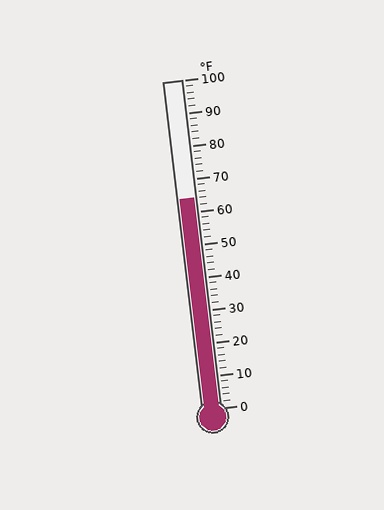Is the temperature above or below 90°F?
The temperature is below 90°F.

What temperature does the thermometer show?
The thermometer shows approximately 64°F.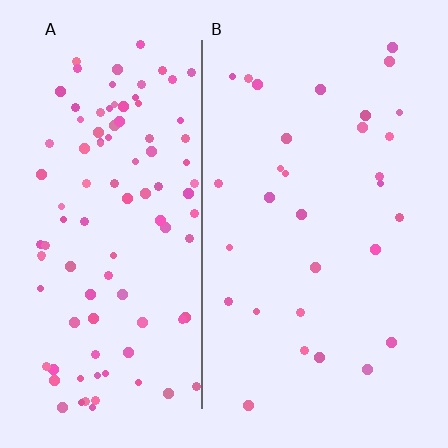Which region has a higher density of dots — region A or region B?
A (the left).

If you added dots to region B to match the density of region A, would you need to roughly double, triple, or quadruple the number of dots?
Approximately triple.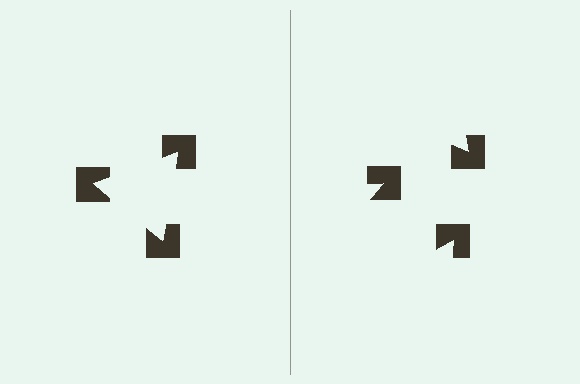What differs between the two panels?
The notched squares are positioned identically on both sides; only the wedge orientations differ. On the left they align to a triangle; on the right they are misaligned.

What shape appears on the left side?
An illusory triangle.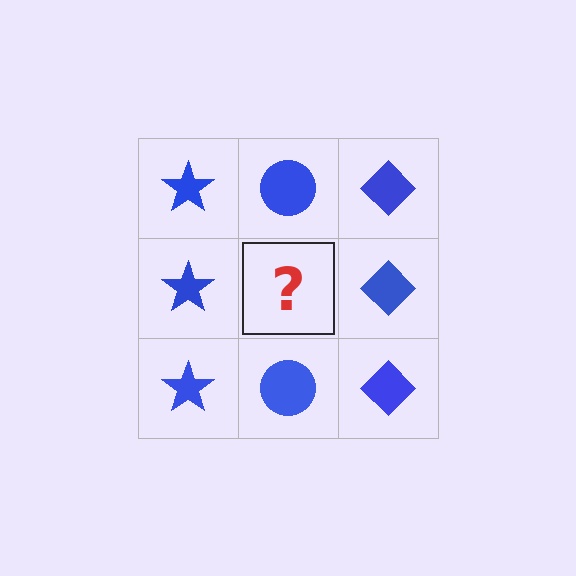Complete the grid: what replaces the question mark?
The question mark should be replaced with a blue circle.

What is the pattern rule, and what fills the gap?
The rule is that each column has a consistent shape. The gap should be filled with a blue circle.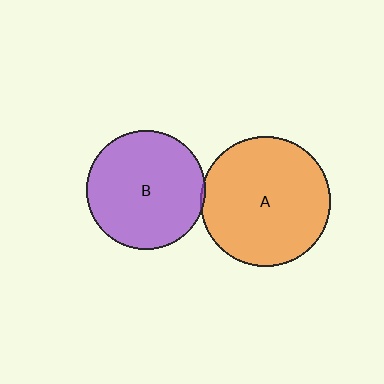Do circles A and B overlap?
Yes.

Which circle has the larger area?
Circle A (orange).